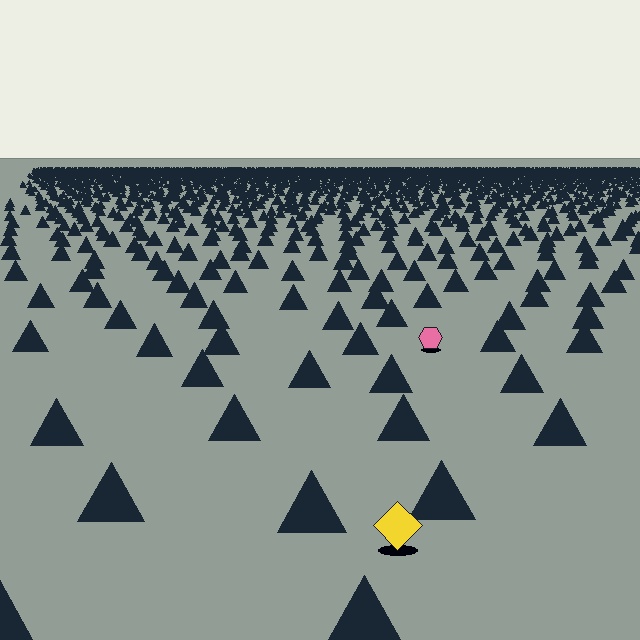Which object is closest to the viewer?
The yellow diamond is closest. The texture marks near it are larger and more spread out.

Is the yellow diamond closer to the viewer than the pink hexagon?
Yes. The yellow diamond is closer — you can tell from the texture gradient: the ground texture is coarser near it.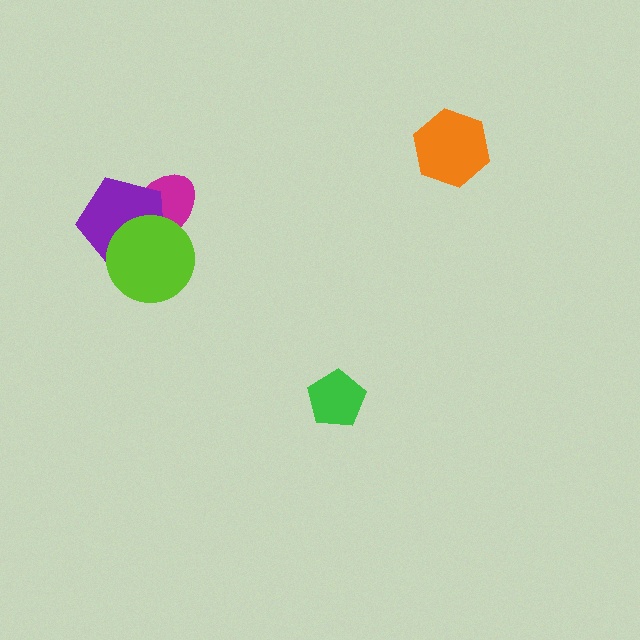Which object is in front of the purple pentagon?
The lime circle is in front of the purple pentagon.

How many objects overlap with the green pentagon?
0 objects overlap with the green pentagon.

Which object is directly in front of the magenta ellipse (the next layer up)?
The purple pentagon is directly in front of the magenta ellipse.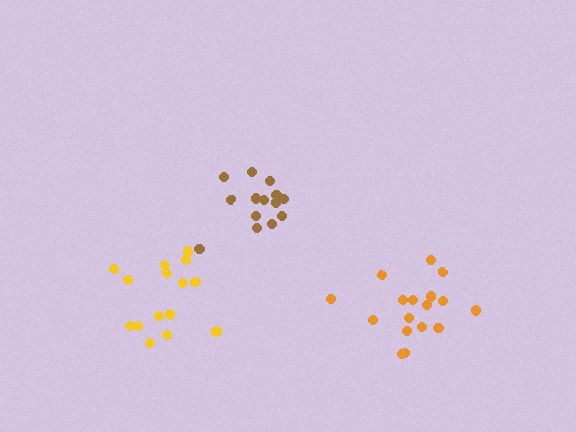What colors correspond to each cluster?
The clusters are colored: orange, brown, yellow.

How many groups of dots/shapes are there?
There are 3 groups.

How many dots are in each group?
Group 1: 17 dots, Group 2: 14 dots, Group 3: 15 dots (46 total).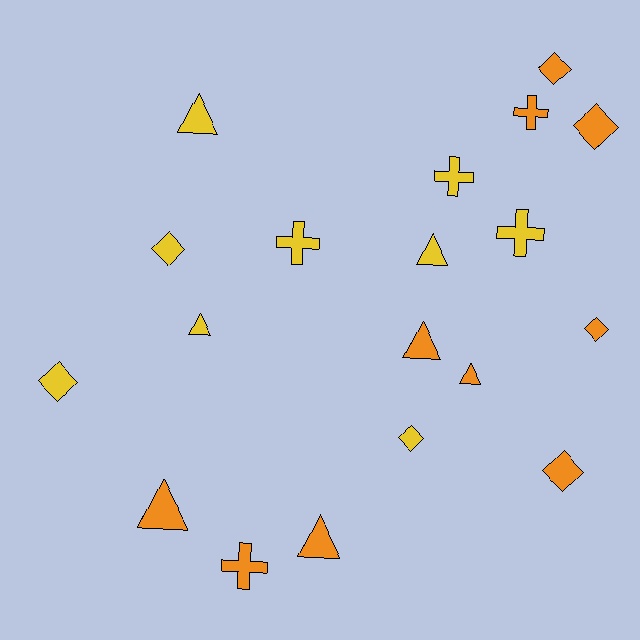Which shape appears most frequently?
Triangle, with 7 objects.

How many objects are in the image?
There are 19 objects.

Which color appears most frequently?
Orange, with 10 objects.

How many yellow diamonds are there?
There are 3 yellow diamonds.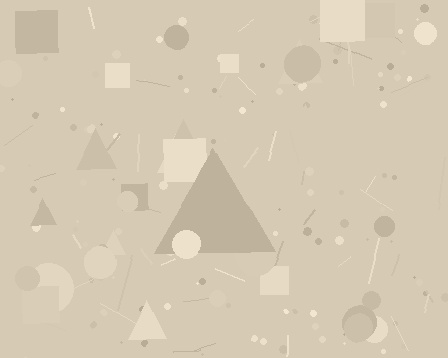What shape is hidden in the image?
A triangle is hidden in the image.